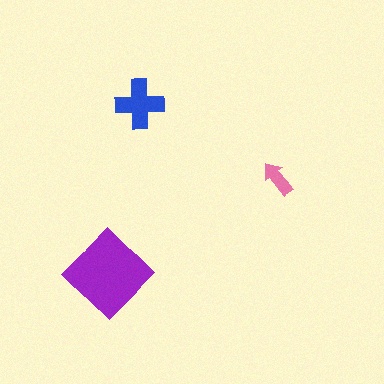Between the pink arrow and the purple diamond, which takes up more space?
The purple diamond.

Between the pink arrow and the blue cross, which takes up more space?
The blue cross.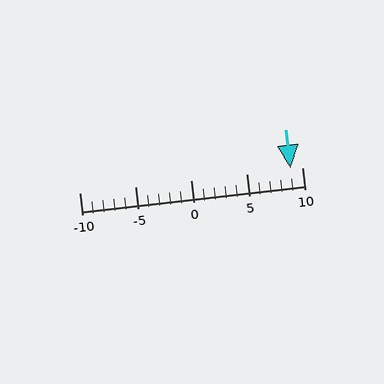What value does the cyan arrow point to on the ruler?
The cyan arrow points to approximately 9.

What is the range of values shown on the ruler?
The ruler shows values from -10 to 10.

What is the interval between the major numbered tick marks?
The major tick marks are spaced 5 units apart.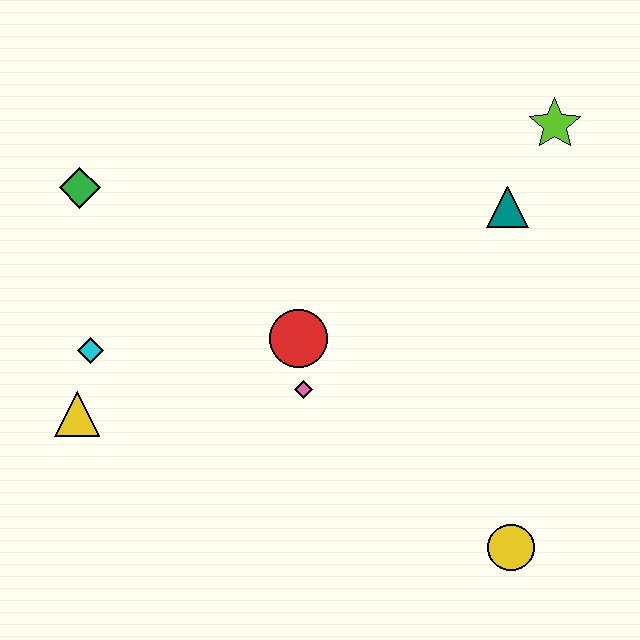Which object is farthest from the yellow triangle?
The lime star is farthest from the yellow triangle.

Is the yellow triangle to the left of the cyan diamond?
Yes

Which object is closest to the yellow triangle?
The cyan diamond is closest to the yellow triangle.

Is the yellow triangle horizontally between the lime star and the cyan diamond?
No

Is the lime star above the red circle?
Yes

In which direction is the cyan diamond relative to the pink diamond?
The cyan diamond is to the left of the pink diamond.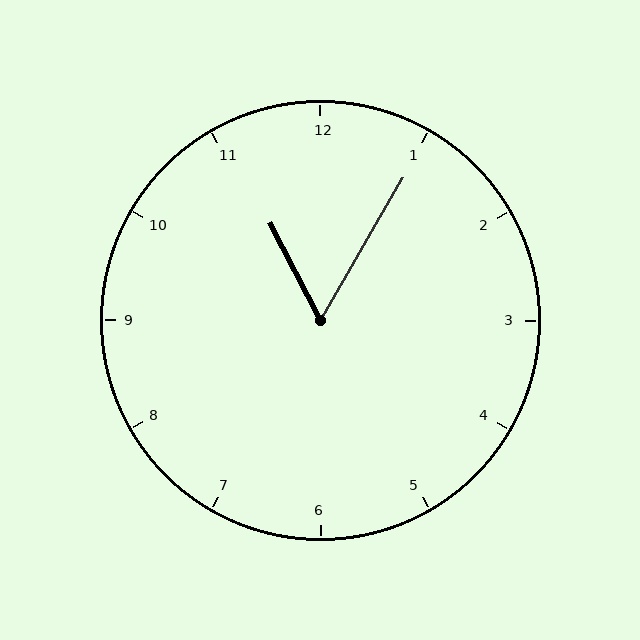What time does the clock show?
11:05.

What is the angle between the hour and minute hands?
Approximately 58 degrees.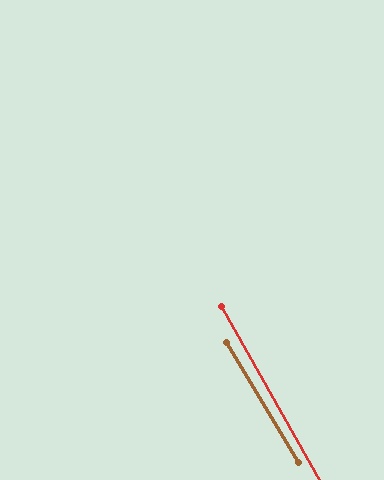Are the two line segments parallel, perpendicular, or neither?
Parallel — their directions differ by only 1.4°.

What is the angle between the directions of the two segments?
Approximately 1 degree.